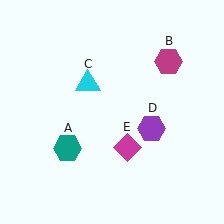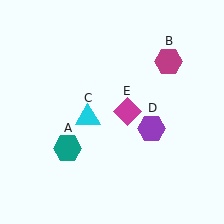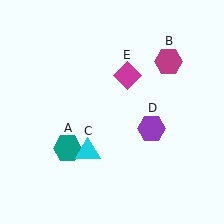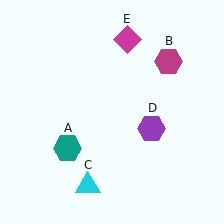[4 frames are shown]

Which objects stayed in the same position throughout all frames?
Teal hexagon (object A) and magenta hexagon (object B) and purple hexagon (object D) remained stationary.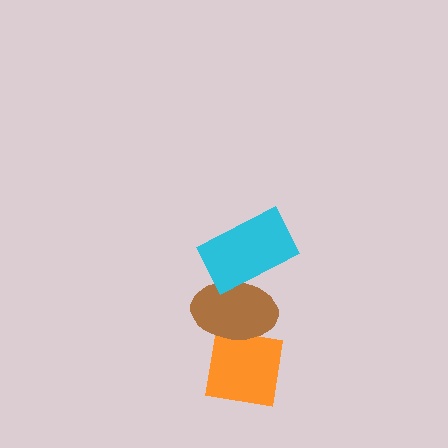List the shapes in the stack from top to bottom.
From top to bottom: the cyan rectangle, the brown ellipse, the orange square.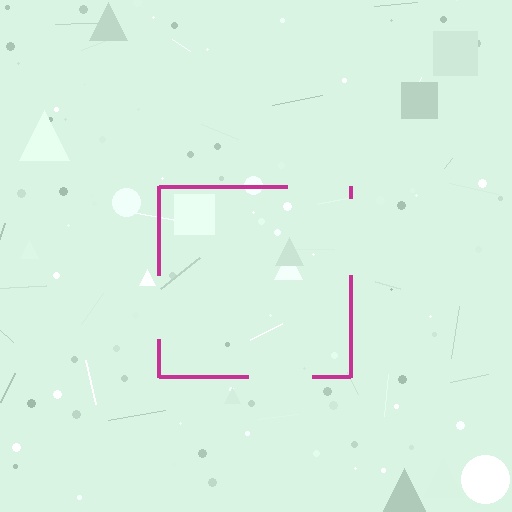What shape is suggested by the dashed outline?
The dashed outline suggests a square.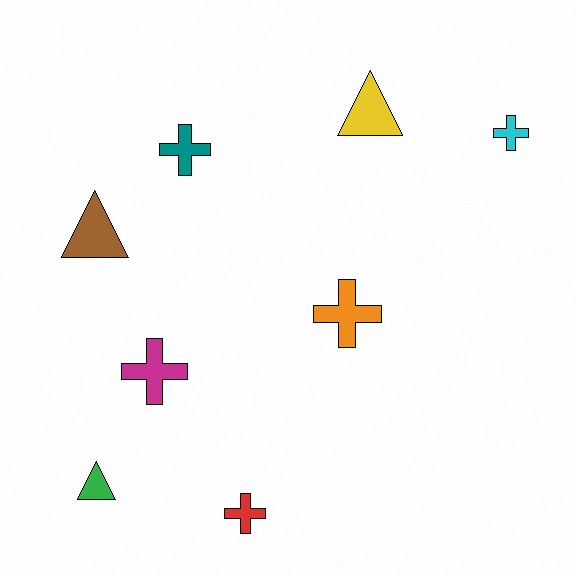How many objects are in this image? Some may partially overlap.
There are 8 objects.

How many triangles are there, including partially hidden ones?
There are 3 triangles.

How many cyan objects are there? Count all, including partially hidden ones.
There is 1 cyan object.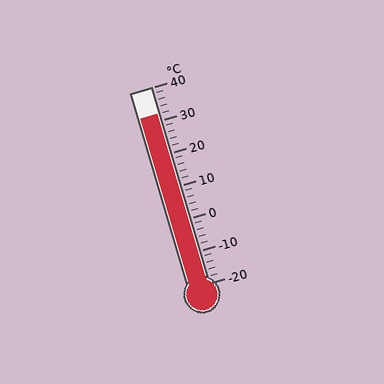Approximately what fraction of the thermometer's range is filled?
The thermometer is filled to approximately 85% of its range.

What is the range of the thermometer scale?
The thermometer scale ranges from -20°C to 40°C.